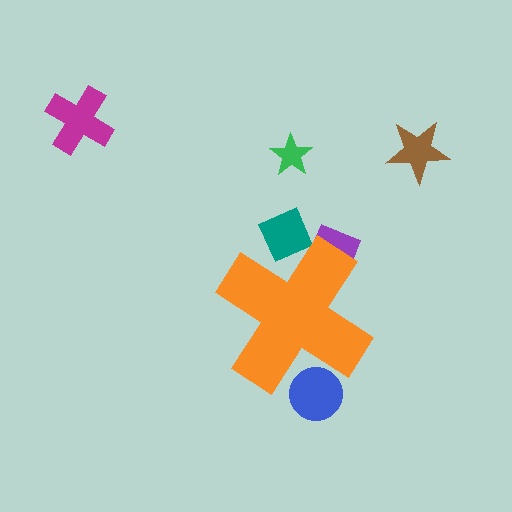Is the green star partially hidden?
No, the green star is fully visible.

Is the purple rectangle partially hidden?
Yes, the purple rectangle is partially hidden behind the orange cross.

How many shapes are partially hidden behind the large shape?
3 shapes are partially hidden.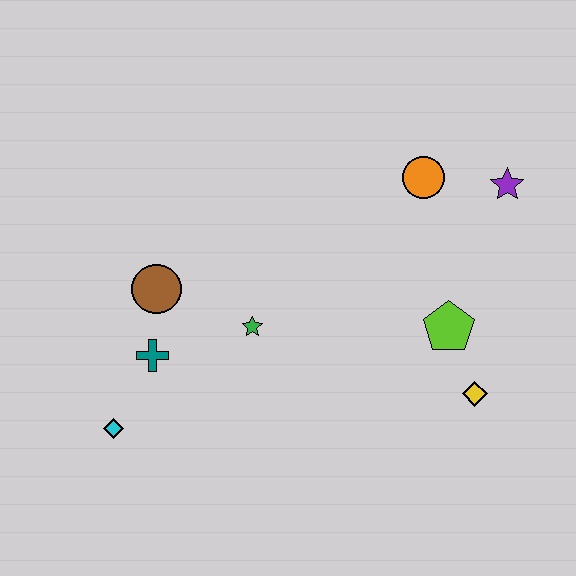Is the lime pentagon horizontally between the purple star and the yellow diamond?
No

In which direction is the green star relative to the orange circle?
The green star is to the left of the orange circle.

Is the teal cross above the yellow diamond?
Yes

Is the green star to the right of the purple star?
No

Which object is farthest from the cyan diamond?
The purple star is farthest from the cyan diamond.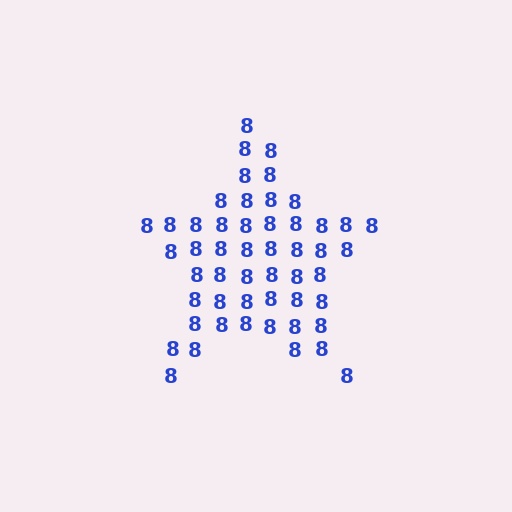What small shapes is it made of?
It is made of small digit 8's.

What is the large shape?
The large shape is a star.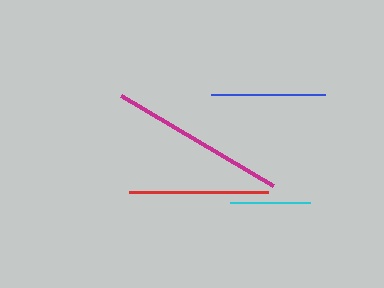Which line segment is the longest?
The magenta line is the longest at approximately 177 pixels.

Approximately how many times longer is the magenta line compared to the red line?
The magenta line is approximately 1.3 times the length of the red line.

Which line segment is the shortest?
The cyan line is the shortest at approximately 80 pixels.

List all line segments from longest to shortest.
From longest to shortest: magenta, red, blue, cyan.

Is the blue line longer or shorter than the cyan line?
The blue line is longer than the cyan line.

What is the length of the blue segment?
The blue segment is approximately 114 pixels long.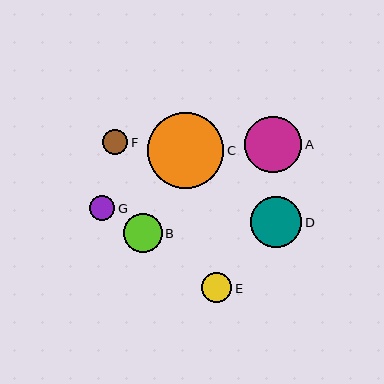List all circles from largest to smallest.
From largest to smallest: C, A, D, B, E, F, G.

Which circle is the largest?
Circle C is the largest with a size of approximately 76 pixels.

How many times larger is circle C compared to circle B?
Circle C is approximately 1.9 times the size of circle B.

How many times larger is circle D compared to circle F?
Circle D is approximately 2.0 times the size of circle F.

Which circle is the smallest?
Circle G is the smallest with a size of approximately 25 pixels.